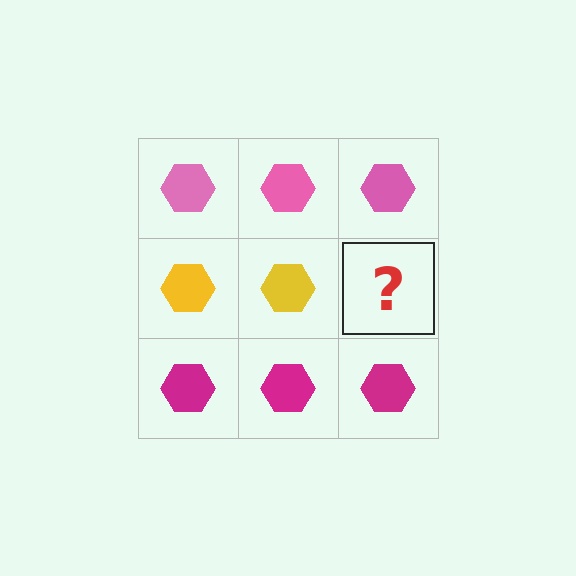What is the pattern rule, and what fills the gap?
The rule is that each row has a consistent color. The gap should be filled with a yellow hexagon.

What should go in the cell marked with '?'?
The missing cell should contain a yellow hexagon.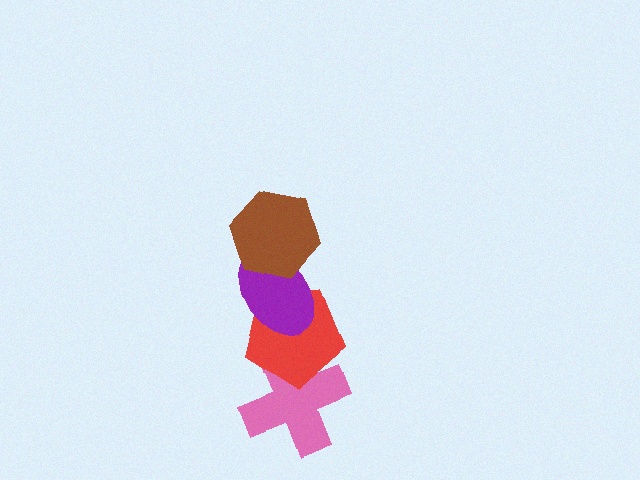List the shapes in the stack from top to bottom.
From top to bottom: the brown hexagon, the purple ellipse, the red pentagon, the pink cross.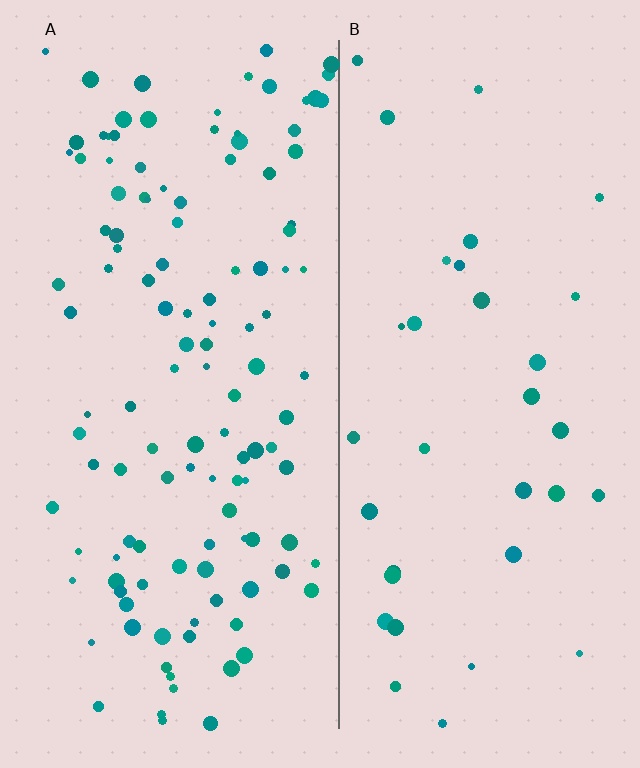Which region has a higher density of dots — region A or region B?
A (the left).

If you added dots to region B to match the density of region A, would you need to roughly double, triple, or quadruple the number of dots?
Approximately triple.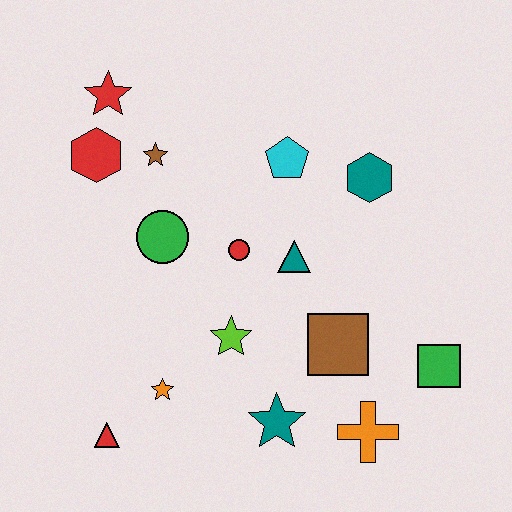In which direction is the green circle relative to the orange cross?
The green circle is to the left of the orange cross.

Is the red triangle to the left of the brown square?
Yes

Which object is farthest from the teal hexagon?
The red triangle is farthest from the teal hexagon.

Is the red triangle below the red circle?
Yes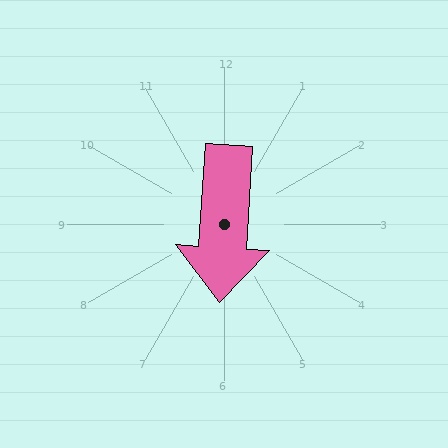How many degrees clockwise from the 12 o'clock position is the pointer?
Approximately 184 degrees.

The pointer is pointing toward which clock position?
Roughly 6 o'clock.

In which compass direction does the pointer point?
South.